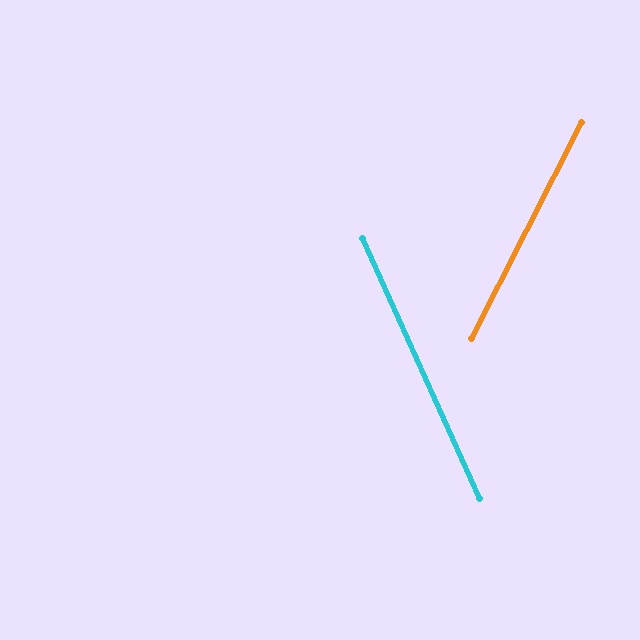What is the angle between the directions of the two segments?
Approximately 51 degrees.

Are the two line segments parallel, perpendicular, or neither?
Neither parallel nor perpendicular — they differ by about 51°.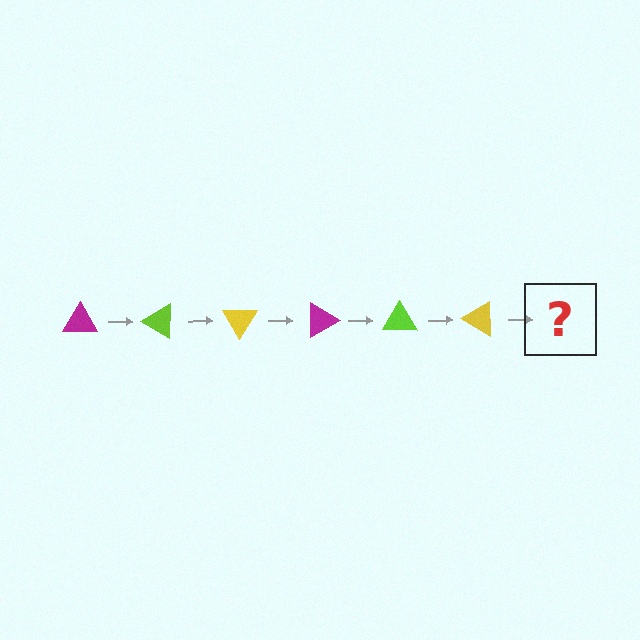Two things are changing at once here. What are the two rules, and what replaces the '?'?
The two rules are that it rotates 30 degrees each step and the color cycles through magenta, lime, and yellow. The '?' should be a magenta triangle, rotated 180 degrees from the start.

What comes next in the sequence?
The next element should be a magenta triangle, rotated 180 degrees from the start.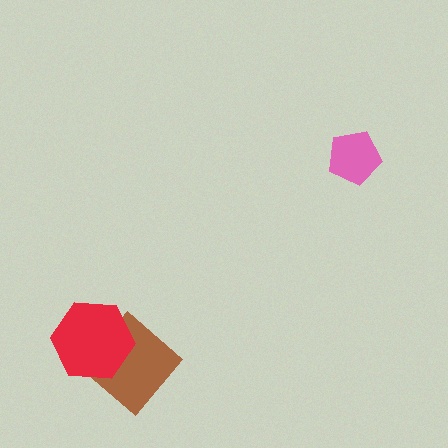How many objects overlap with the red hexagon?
1 object overlaps with the red hexagon.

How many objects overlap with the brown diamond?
1 object overlaps with the brown diamond.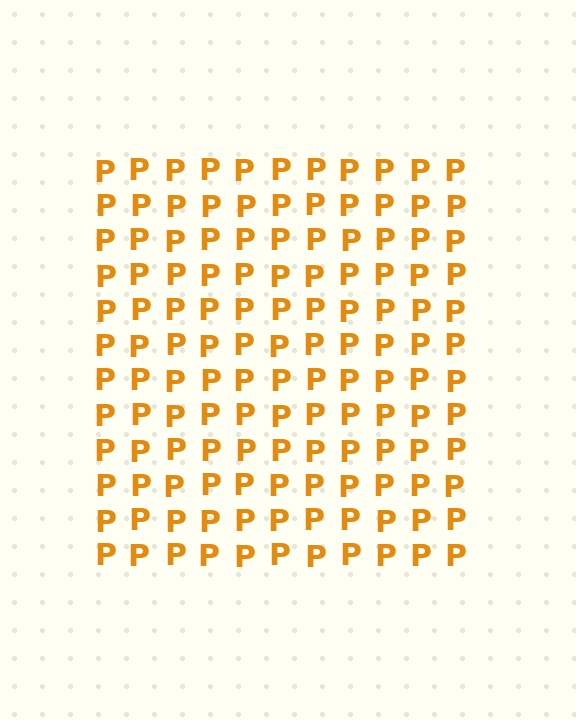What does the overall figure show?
The overall figure shows a square.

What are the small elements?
The small elements are letter P's.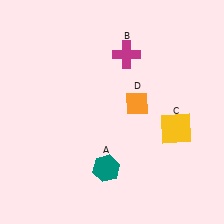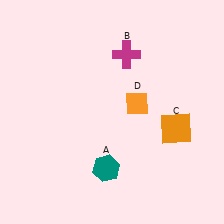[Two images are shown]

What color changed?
The square (C) changed from yellow in Image 1 to orange in Image 2.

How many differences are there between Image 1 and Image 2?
There is 1 difference between the two images.